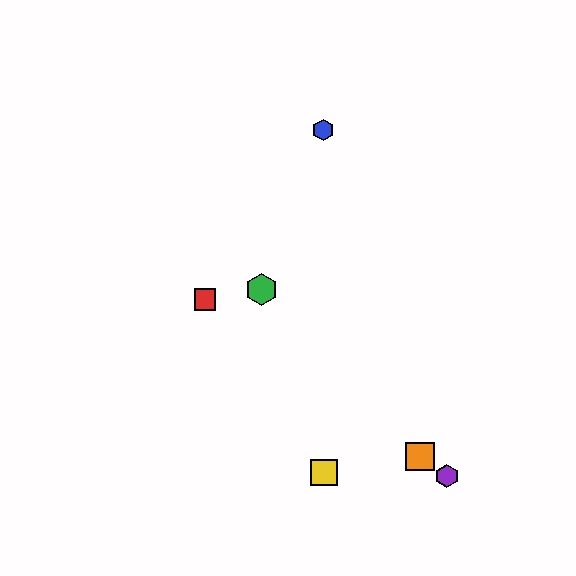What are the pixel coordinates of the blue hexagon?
The blue hexagon is at (323, 130).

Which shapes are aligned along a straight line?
The red square, the purple hexagon, the orange square are aligned along a straight line.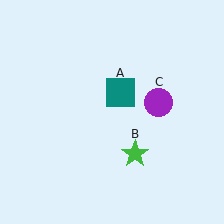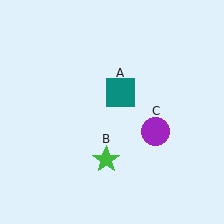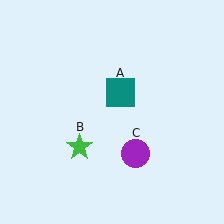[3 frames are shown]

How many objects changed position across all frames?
2 objects changed position: green star (object B), purple circle (object C).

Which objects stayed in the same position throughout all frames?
Teal square (object A) remained stationary.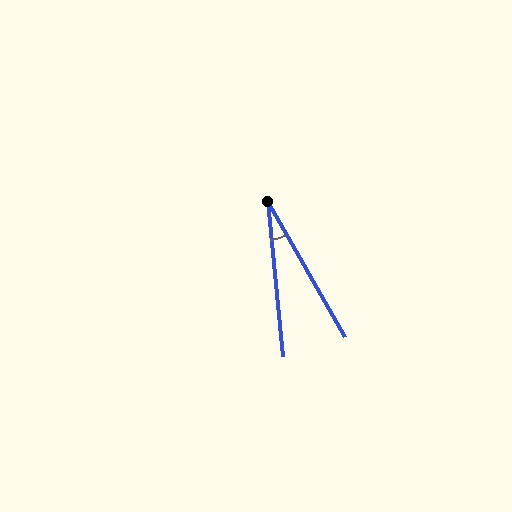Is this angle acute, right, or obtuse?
It is acute.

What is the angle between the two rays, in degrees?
Approximately 24 degrees.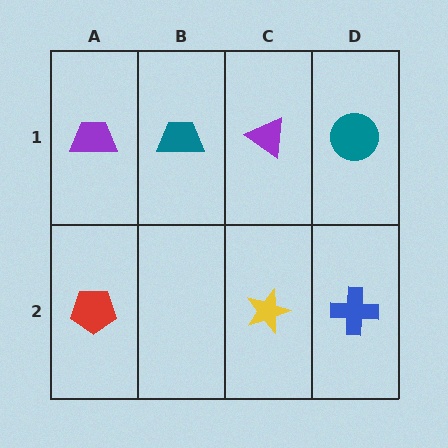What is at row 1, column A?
A purple trapezoid.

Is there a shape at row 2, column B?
No, that cell is empty.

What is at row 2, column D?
A blue cross.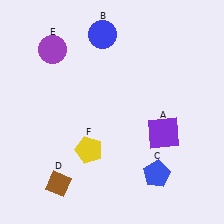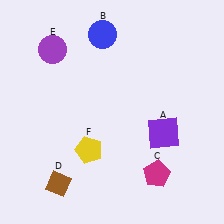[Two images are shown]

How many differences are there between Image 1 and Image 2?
There is 1 difference between the two images.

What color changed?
The pentagon (C) changed from blue in Image 1 to magenta in Image 2.